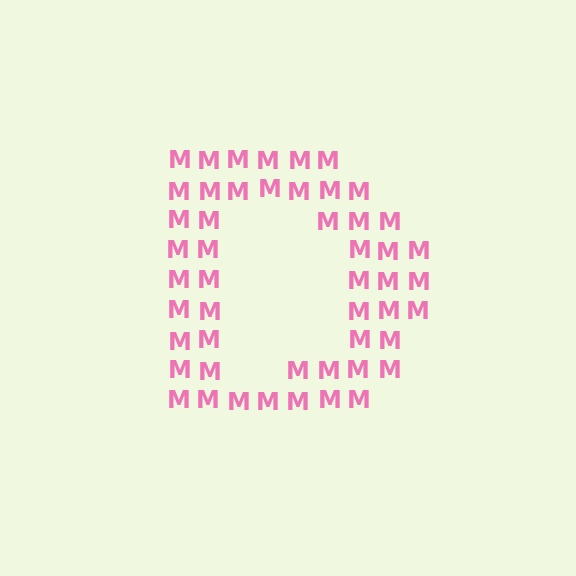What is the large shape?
The large shape is the letter D.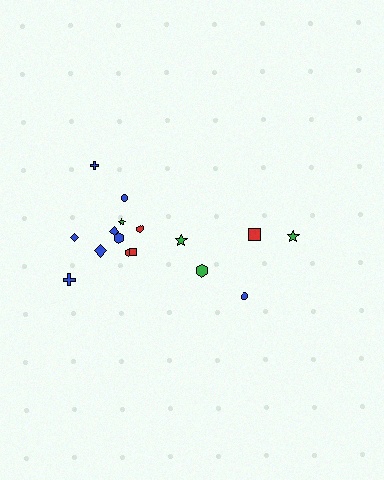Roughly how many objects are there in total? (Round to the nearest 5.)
Roughly 15 objects in total.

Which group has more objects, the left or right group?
The left group.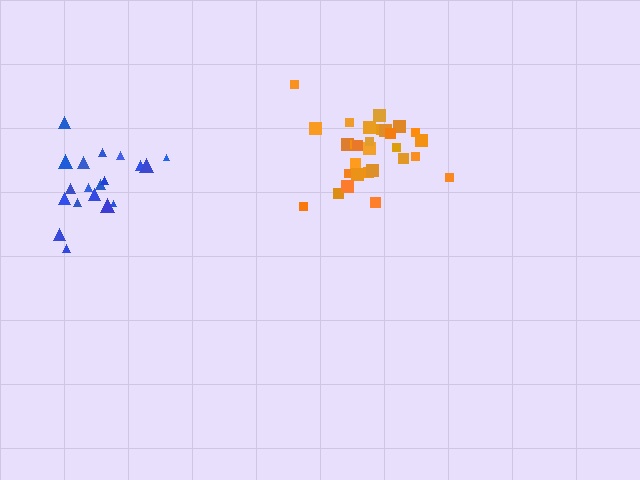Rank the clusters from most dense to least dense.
orange, blue.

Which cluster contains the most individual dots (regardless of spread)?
Orange (30).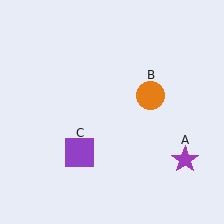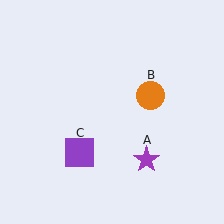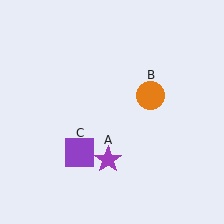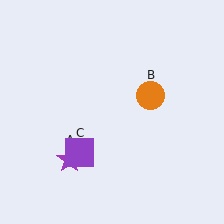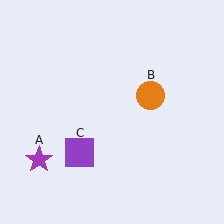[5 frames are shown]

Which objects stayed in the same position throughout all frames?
Orange circle (object B) and purple square (object C) remained stationary.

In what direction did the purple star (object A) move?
The purple star (object A) moved left.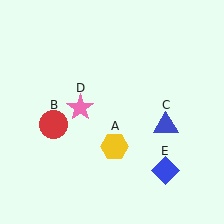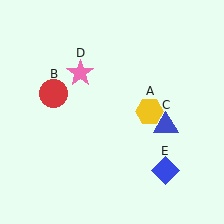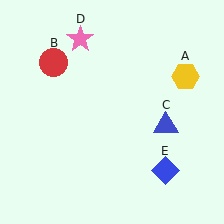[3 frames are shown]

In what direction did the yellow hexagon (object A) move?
The yellow hexagon (object A) moved up and to the right.